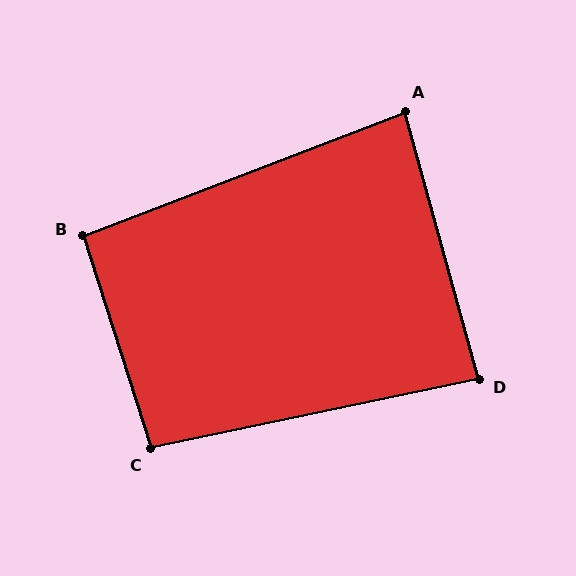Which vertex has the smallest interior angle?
A, at approximately 84 degrees.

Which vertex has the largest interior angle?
C, at approximately 96 degrees.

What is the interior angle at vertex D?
Approximately 87 degrees (approximately right).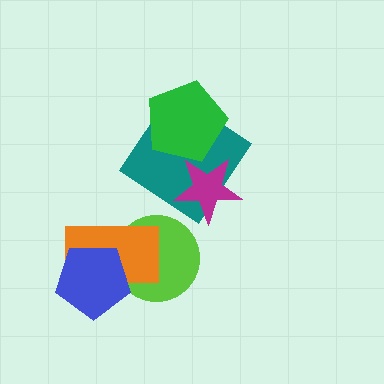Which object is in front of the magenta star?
The green pentagon is in front of the magenta star.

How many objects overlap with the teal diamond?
2 objects overlap with the teal diamond.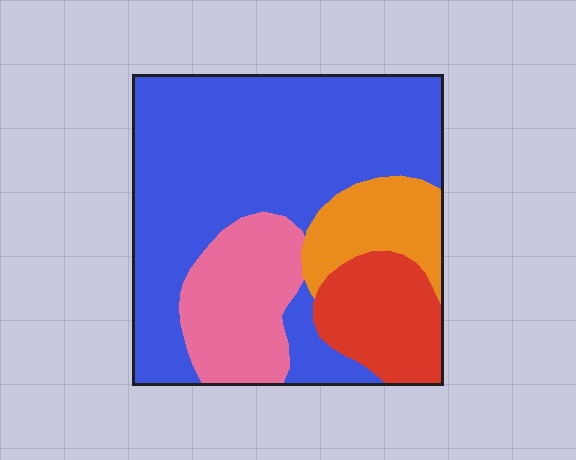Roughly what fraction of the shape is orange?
Orange takes up about one eighth (1/8) of the shape.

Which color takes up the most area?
Blue, at roughly 55%.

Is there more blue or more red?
Blue.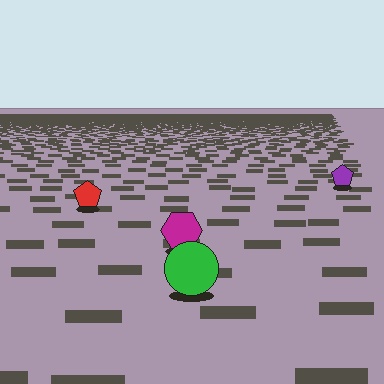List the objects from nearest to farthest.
From nearest to farthest: the green circle, the magenta hexagon, the red pentagon, the purple pentagon.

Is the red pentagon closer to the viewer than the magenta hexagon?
No. The magenta hexagon is closer — you can tell from the texture gradient: the ground texture is coarser near it.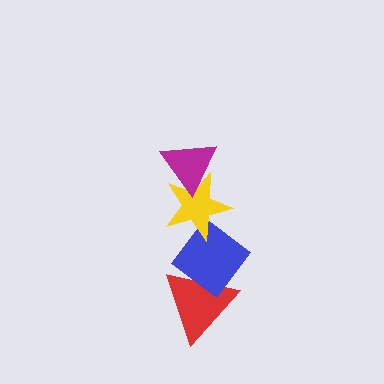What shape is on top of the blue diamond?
The yellow star is on top of the blue diamond.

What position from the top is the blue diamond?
The blue diamond is 3rd from the top.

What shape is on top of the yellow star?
The magenta triangle is on top of the yellow star.